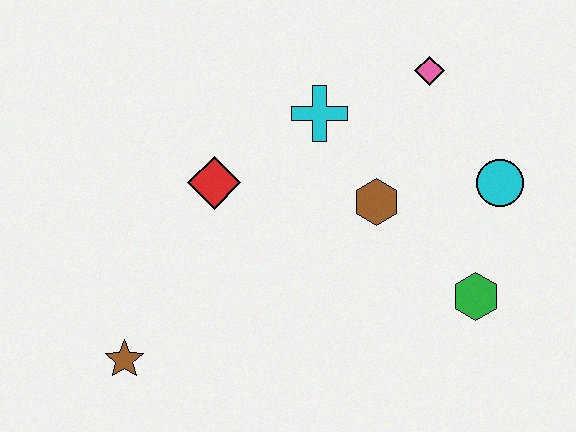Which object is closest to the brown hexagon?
The cyan cross is closest to the brown hexagon.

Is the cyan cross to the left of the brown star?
No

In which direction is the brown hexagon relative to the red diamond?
The brown hexagon is to the right of the red diamond.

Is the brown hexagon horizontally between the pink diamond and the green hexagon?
No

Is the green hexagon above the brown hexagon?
No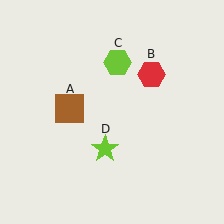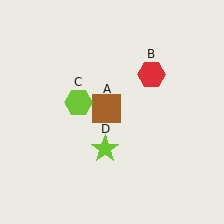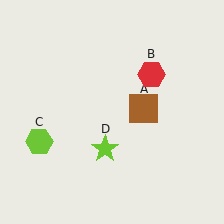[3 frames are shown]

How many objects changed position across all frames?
2 objects changed position: brown square (object A), lime hexagon (object C).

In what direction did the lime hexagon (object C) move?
The lime hexagon (object C) moved down and to the left.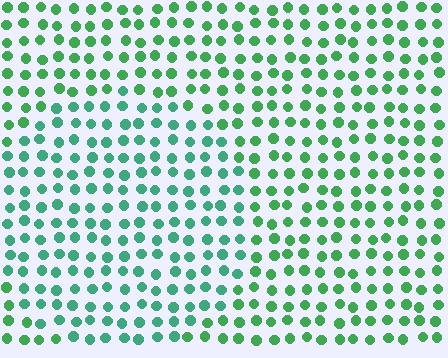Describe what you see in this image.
The image is filled with small green elements in a uniform arrangement. A circle-shaped region is visible where the elements are tinted to a slightly different hue, forming a subtle color boundary.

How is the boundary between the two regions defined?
The boundary is defined purely by a slight shift in hue (about 26 degrees). Spacing, size, and orientation are identical on both sides.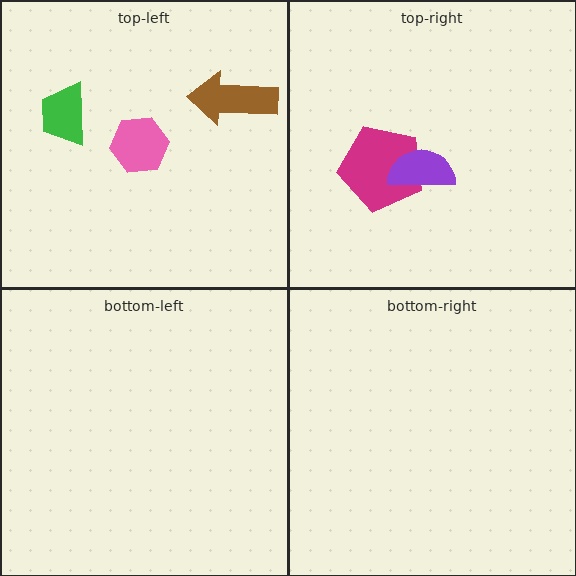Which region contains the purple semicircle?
The top-right region.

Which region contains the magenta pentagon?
The top-right region.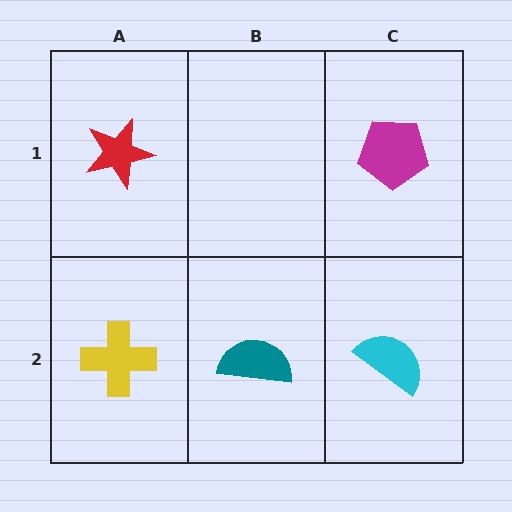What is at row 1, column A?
A red star.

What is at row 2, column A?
A yellow cross.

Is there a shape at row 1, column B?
No, that cell is empty.